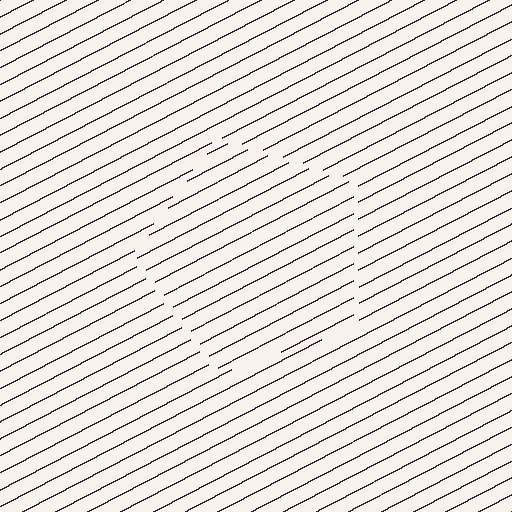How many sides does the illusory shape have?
5 sides — the line-ends trace a pentagon.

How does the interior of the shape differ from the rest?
The interior of the shape contains the same grating, shifted by half a period — the contour is defined by the phase discontinuity where line-ends from the inner and outer gratings abut.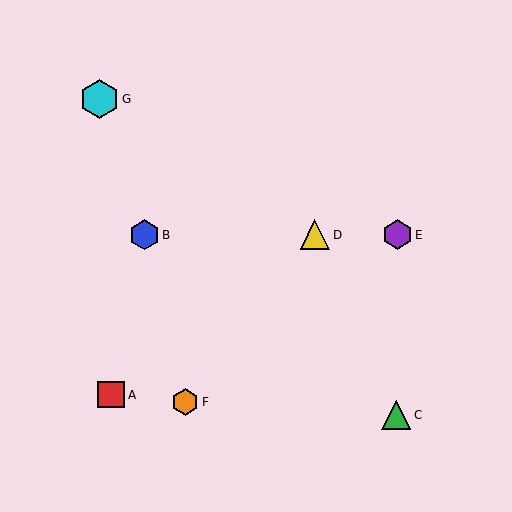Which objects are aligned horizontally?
Objects B, D, E are aligned horizontally.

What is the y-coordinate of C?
Object C is at y≈415.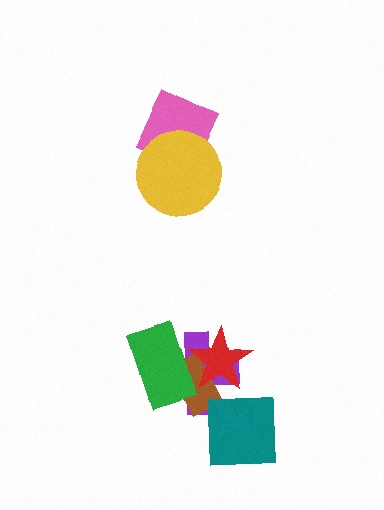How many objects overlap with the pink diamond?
1 object overlaps with the pink diamond.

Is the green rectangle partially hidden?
Yes, it is partially covered by another shape.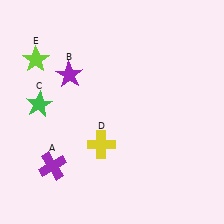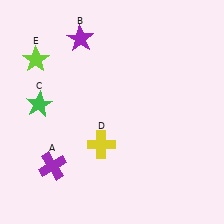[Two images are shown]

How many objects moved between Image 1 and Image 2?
1 object moved between the two images.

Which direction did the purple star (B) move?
The purple star (B) moved up.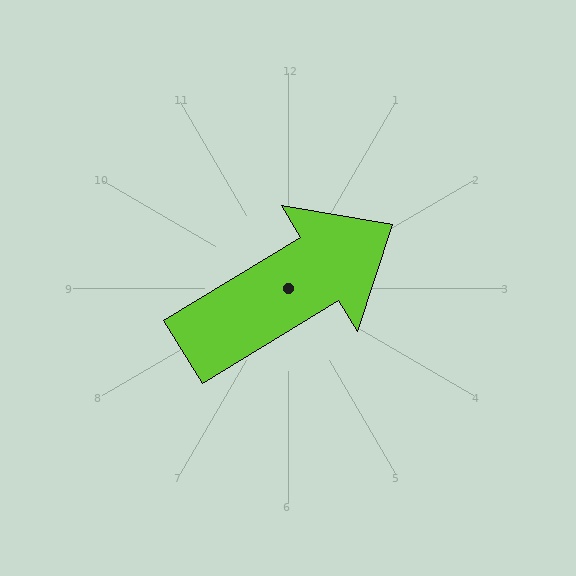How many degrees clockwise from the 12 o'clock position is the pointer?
Approximately 59 degrees.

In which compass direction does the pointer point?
Northeast.